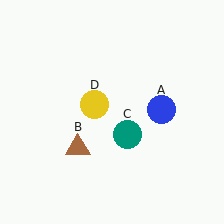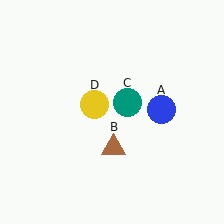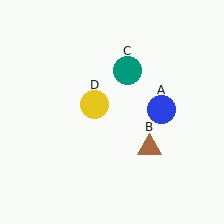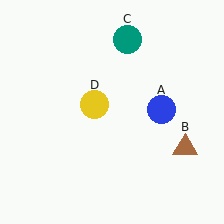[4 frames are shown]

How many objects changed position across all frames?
2 objects changed position: brown triangle (object B), teal circle (object C).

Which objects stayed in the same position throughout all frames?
Blue circle (object A) and yellow circle (object D) remained stationary.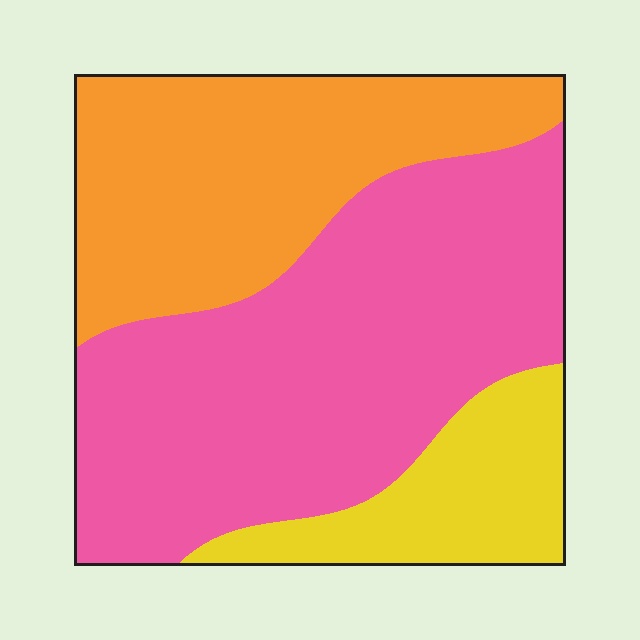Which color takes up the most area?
Pink, at roughly 50%.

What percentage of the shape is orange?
Orange takes up about one third (1/3) of the shape.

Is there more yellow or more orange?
Orange.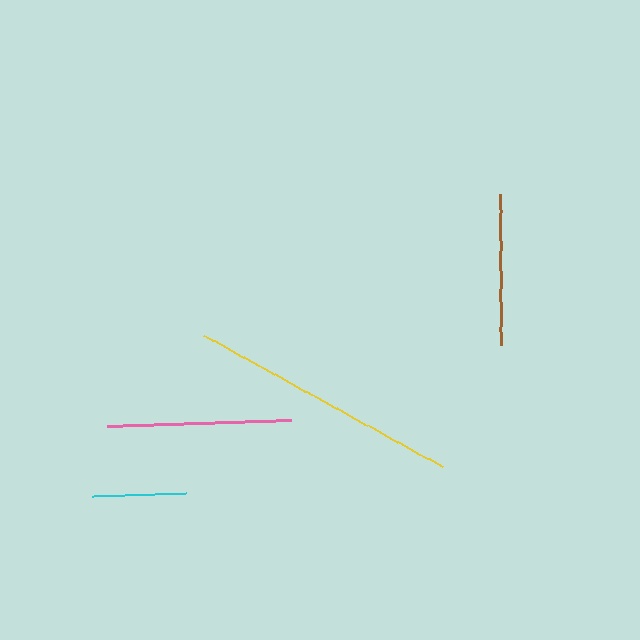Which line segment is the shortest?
The cyan line is the shortest at approximately 94 pixels.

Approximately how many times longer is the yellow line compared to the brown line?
The yellow line is approximately 1.8 times the length of the brown line.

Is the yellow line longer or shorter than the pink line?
The yellow line is longer than the pink line.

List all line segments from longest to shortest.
From longest to shortest: yellow, pink, brown, cyan.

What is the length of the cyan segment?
The cyan segment is approximately 94 pixels long.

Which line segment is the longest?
The yellow line is the longest at approximately 273 pixels.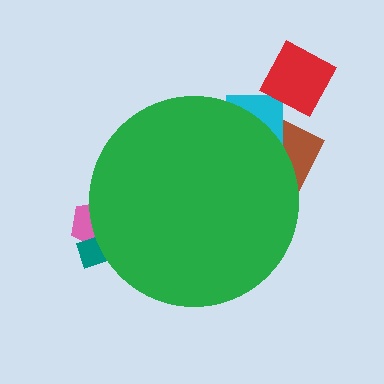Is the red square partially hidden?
No, the red square is fully visible.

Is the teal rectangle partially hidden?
Yes, the teal rectangle is partially hidden behind the green circle.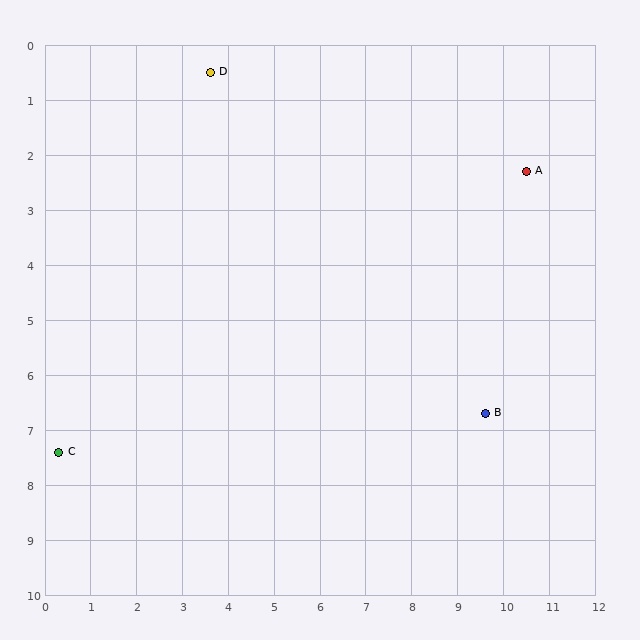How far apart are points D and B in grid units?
Points D and B are about 8.6 grid units apart.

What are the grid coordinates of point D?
Point D is at approximately (3.6, 0.5).